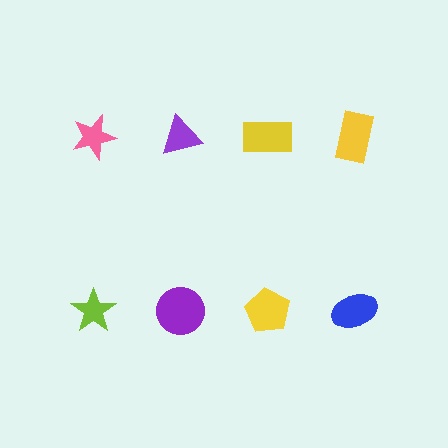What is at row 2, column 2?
A purple circle.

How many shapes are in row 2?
4 shapes.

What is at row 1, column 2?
A purple triangle.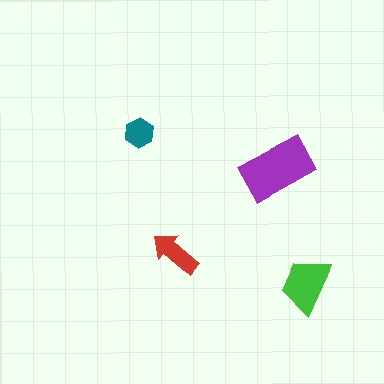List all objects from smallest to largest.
The teal hexagon, the red arrow, the green trapezoid, the purple rectangle.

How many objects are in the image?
There are 4 objects in the image.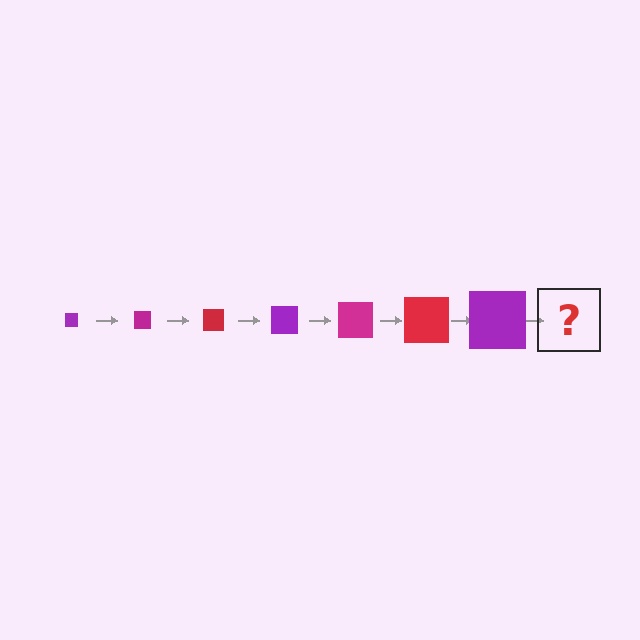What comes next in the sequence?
The next element should be a magenta square, larger than the previous one.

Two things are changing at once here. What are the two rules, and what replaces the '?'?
The two rules are that the square grows larger each step and the color cycles through purple, magenta, and red. The '?' should be a magenta square, larger than the previous one.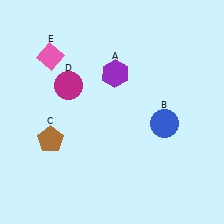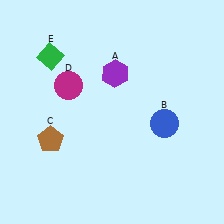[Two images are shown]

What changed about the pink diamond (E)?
In Image 1, E is pink. In Image 2, it changed to green.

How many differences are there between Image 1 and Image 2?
There is 1 difference between the two images.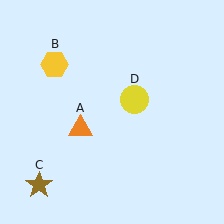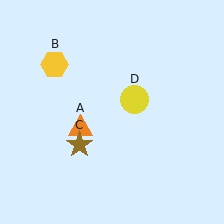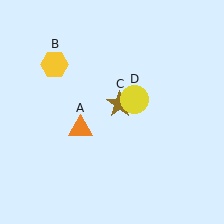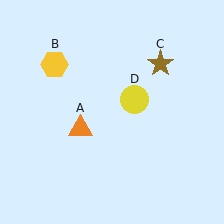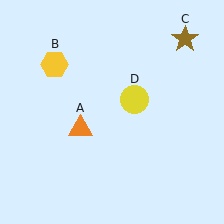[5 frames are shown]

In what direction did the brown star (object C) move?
The brown star (object C) moved up and to the right.